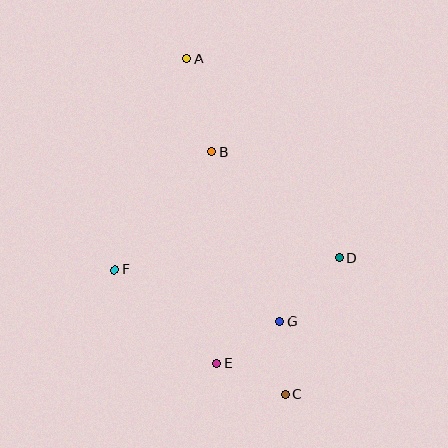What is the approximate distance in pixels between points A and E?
The distance between A and E is approximately 306 pixels.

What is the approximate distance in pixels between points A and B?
The distance between A and B is approximately 97 pixels.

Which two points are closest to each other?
Points C and G are closest to each other.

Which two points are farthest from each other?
Points A and C are farthest from each other.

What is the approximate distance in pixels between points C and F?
The distance between C and F is approximately 211 pixels.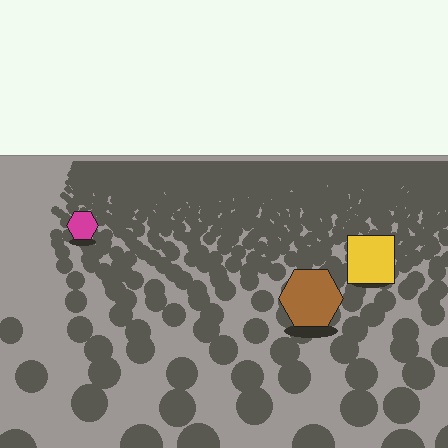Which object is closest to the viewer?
The brown hexagon is closest. The texture marks near it are larger and more spread out.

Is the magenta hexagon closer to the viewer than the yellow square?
No. The yellow square is closer — you can tell from the texture gradient: the ground texture is coarser near it.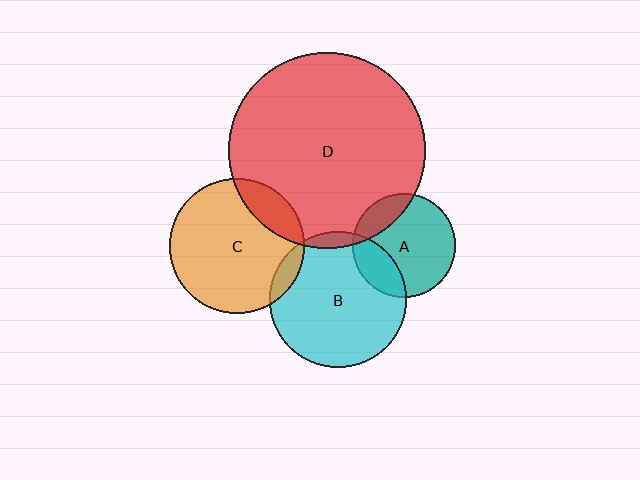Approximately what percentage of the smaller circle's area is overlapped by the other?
Approximately 5%.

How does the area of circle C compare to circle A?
Approximately 1.7 times.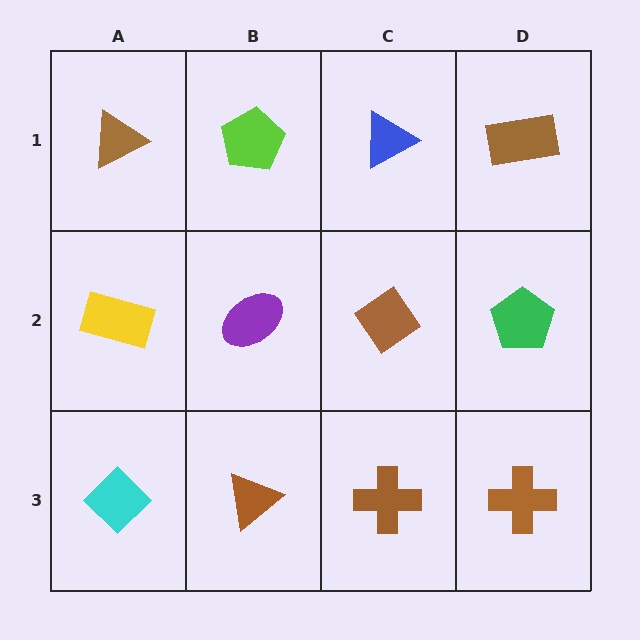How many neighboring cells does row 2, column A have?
3.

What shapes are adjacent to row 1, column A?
A yellow rectangle (row 2, column A), a lime pentagon (row 1, column B).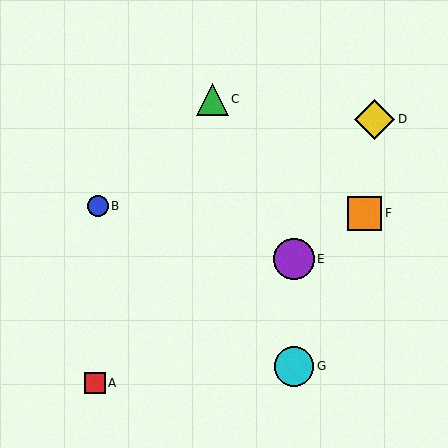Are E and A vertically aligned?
No, E is at x≈294 and A is at x≈95.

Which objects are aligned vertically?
Objects E, G are aligned vertically.